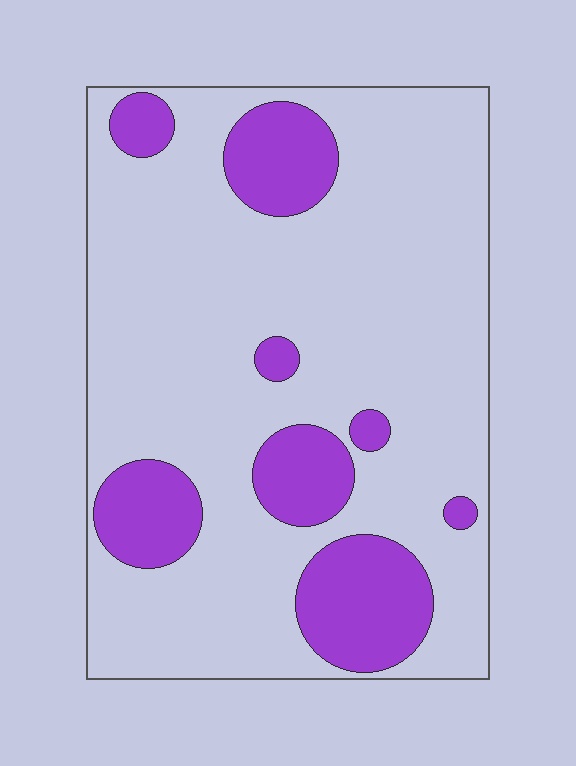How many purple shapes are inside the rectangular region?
8.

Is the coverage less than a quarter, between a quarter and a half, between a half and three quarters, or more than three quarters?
Less than a quarter.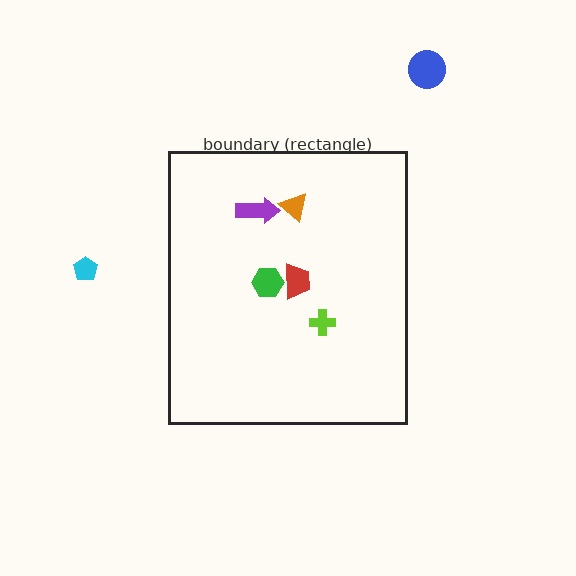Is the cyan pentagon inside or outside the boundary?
Outside.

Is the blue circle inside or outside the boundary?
Outside.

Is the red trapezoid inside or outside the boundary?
Inside.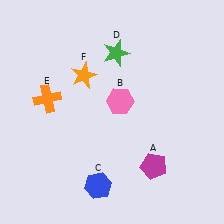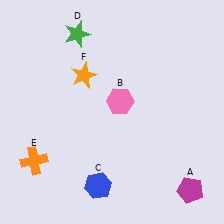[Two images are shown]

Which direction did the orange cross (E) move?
The orange cross (E) moved down.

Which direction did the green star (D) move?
The green star (D) moved left.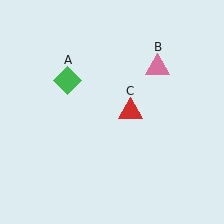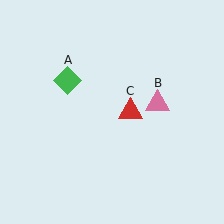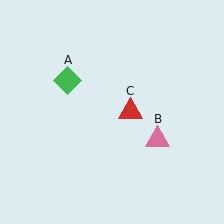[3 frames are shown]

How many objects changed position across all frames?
1 object changed position: pink triangle (object B).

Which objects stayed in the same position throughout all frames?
Green diamond (object A) and red triangle (object C) remained stationary.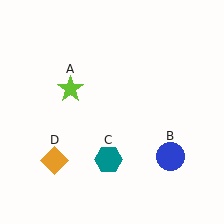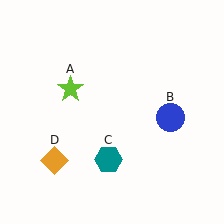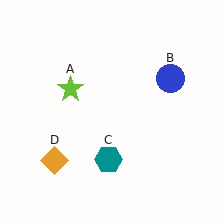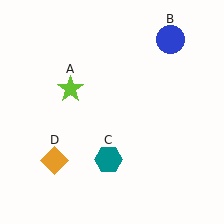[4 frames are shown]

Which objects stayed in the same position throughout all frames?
Lime star (object A) and teal hexagon (object C) and orange diamond (object D) remained stationary.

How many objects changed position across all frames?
1 object changed position: blue circle (object B).